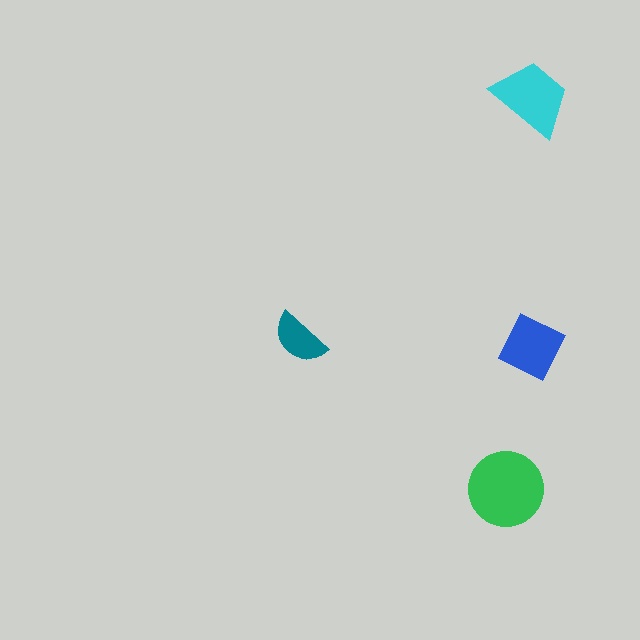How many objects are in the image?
There are 4 objects in the image.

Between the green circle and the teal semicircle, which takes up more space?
The green circle.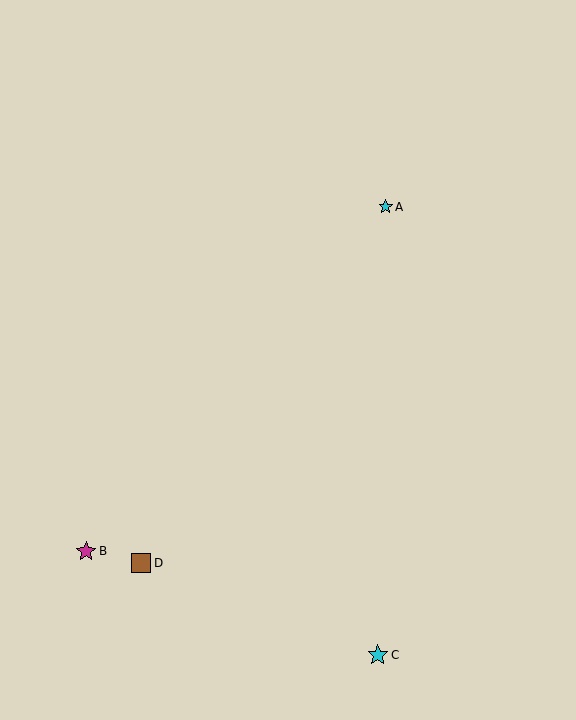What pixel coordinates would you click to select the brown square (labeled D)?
Click at (141, 563) to select the brown square D.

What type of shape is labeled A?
Shape A is a cyan star.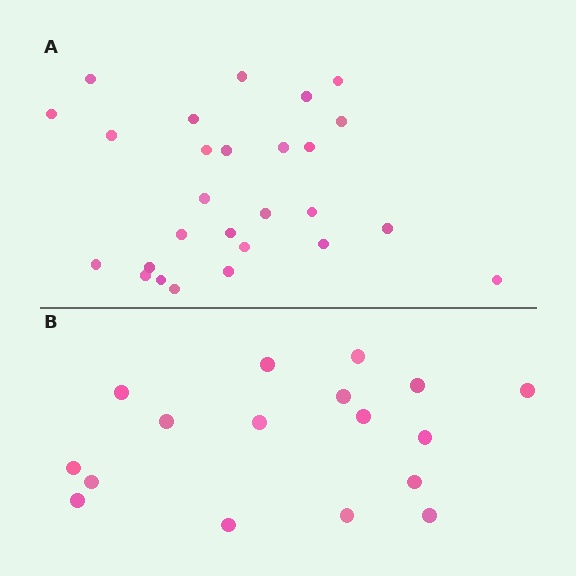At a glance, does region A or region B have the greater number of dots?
Region A (the top region) has more dots.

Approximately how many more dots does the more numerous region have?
Region A has roughly 10 or so more dots than region B.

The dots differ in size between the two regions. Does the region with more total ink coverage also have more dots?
No. Region B has more total ink coverage because its dots are larger, but region A actually contains more individual dots. Total area can be misleading — the number of items is what matters here.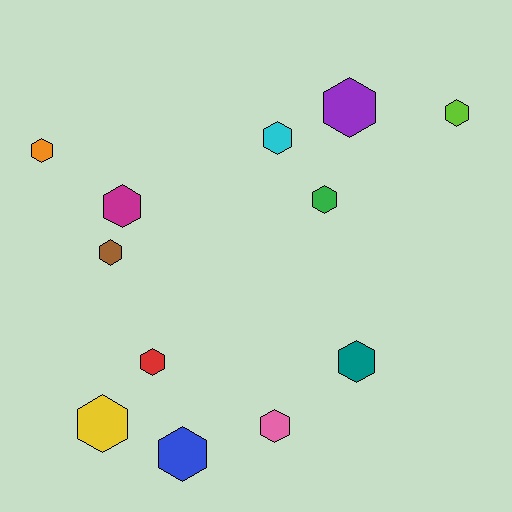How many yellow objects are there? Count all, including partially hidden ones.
There is 1 yellow object.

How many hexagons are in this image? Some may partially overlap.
There are 12 hexagons.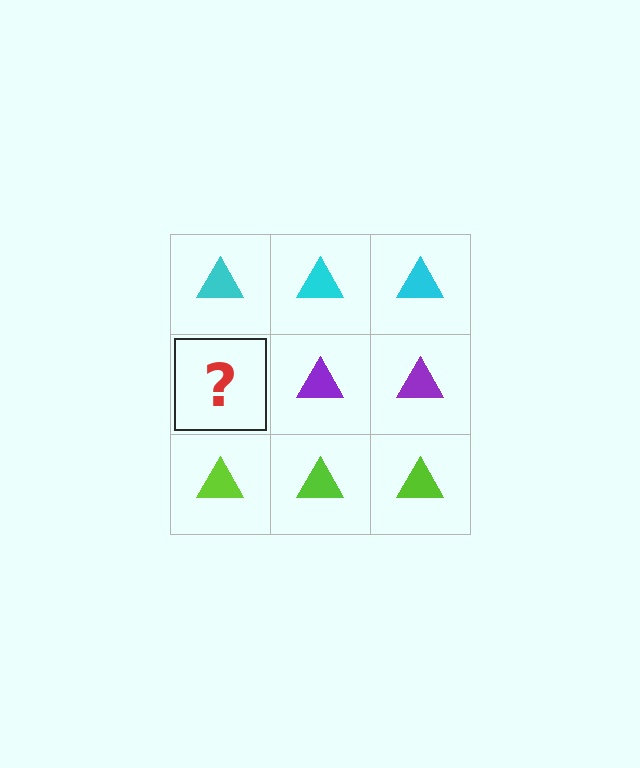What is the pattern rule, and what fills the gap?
The rule is that each row has a consistent color. The gap should be filled with a purple triangle.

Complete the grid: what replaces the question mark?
The question mark should be replaced with a purple triangle.